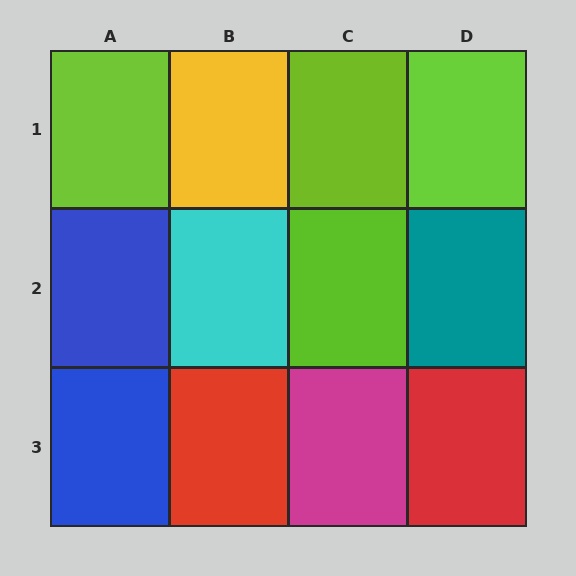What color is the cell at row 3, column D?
Red.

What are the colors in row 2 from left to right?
Blue, cyan, lime, teal.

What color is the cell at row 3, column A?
Blue.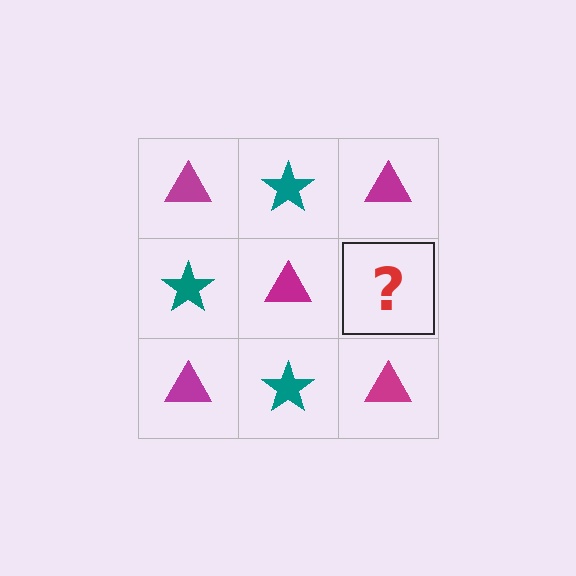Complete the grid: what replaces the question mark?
The question mark should be replaced with a teal star.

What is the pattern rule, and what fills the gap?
The rule is that it alternates magenta triangle and teal star in a checkerboard pattern. The gap should be filled with a teal star.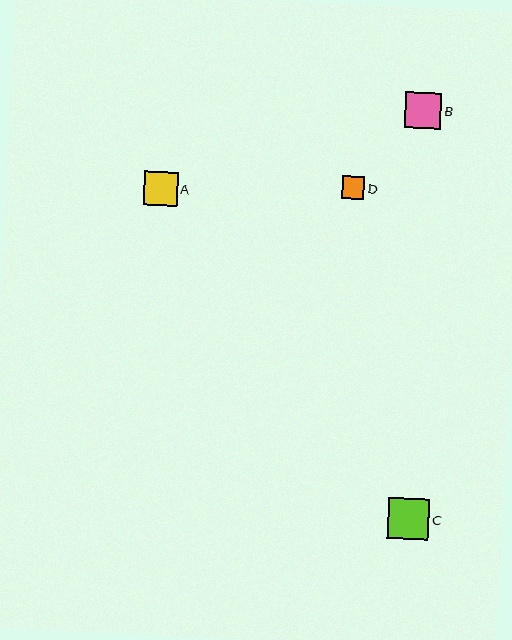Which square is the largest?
Square C is the largest with a size of approximately 41 pixels.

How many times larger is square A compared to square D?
Square A is approximately 1.5 times the size of square D.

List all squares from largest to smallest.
From largest to smallest: C, B, A, D.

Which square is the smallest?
Square D is the smallest with a size of approximately 23 pixels.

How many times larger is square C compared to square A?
Square C is approximately 1.2 times the size of square A.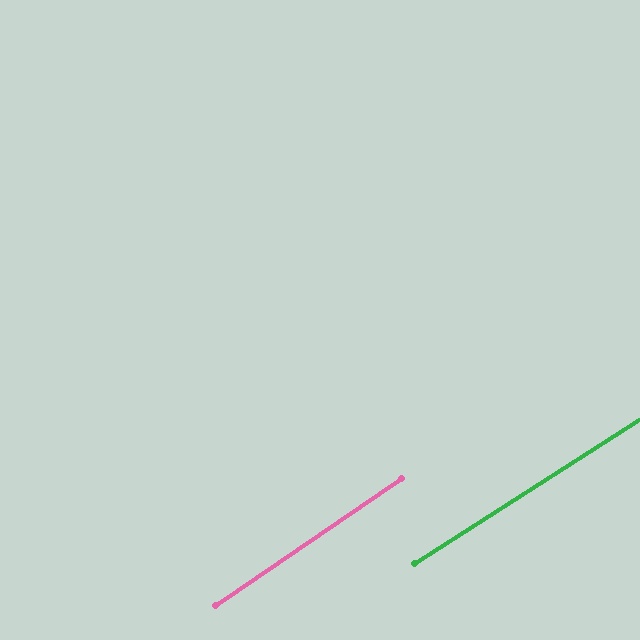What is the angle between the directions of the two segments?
Approximately 2 degrees.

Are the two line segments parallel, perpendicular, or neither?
Parallel — their directions differ by only 1.7°.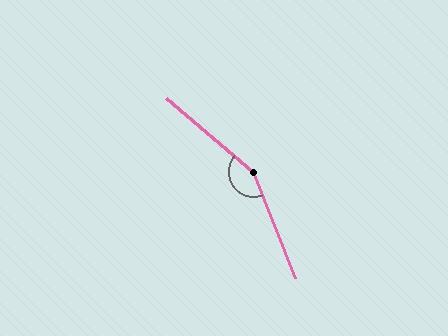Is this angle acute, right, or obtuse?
It is obtuse.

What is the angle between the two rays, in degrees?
Approximately 152 degrees.